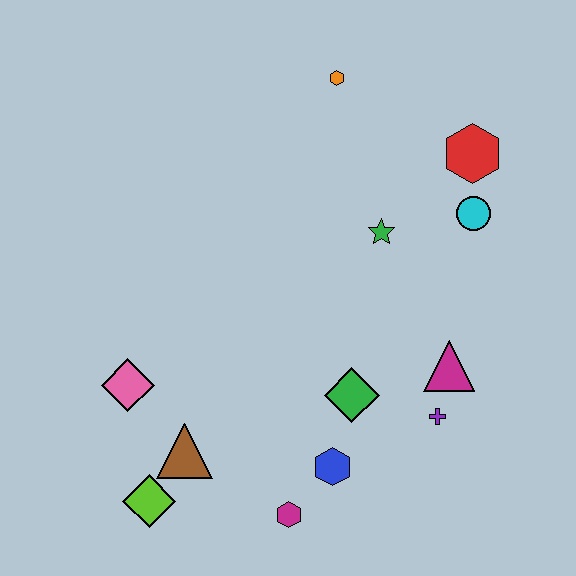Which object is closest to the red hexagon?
The cyan circle is closest to the red hexagon.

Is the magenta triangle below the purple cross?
No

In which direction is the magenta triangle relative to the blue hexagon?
The magenta triangle is to the right of the blue hexagon.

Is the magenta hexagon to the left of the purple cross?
Yes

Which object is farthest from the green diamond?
The orange hexagon is farthest from the green diamond.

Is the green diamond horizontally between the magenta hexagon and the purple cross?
Yes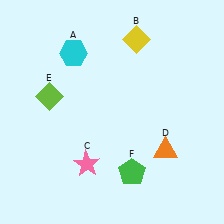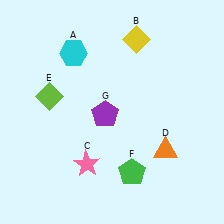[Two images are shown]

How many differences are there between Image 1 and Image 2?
There is 1 difference between the two images.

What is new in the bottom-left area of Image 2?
A purple pentagon (G) was added in the bottom-left area of Image 2.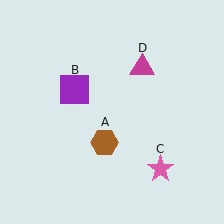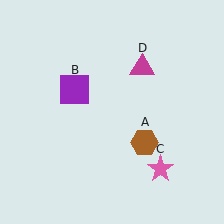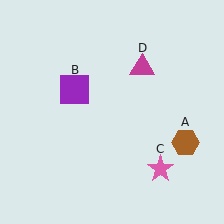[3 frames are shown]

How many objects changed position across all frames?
1 object changed position: brown hexagon (object A).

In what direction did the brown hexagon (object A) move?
The brown hexagon (object A) moved right.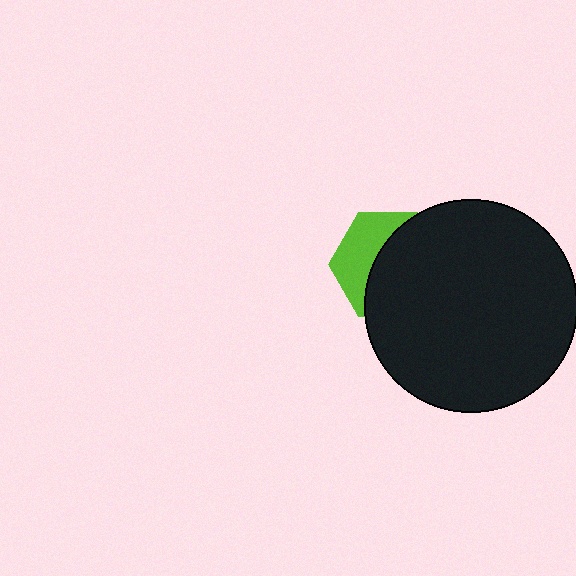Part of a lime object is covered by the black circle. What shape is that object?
It is a hexagon.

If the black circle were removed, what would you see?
You would see the complete lime hexagon.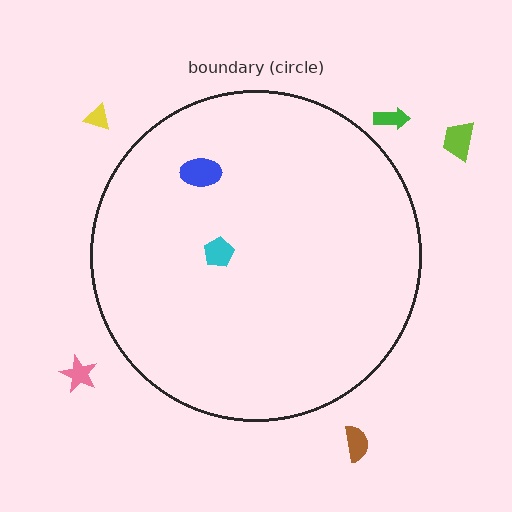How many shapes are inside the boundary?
2 inside, 5 outside.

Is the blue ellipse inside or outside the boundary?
Inside.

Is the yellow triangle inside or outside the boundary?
Outside.